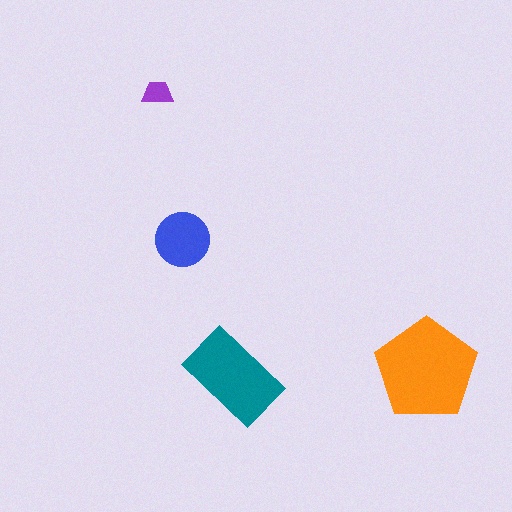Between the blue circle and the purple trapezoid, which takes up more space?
The blue circle.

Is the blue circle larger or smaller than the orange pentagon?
Smaller.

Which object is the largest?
The orange pentagon.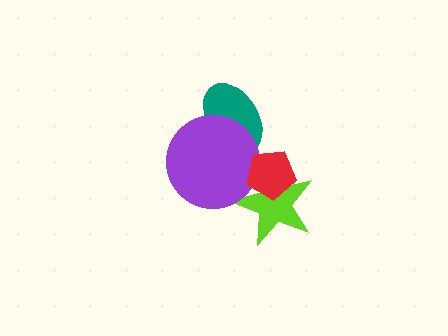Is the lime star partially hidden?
Yes, it is partially covered by another shape.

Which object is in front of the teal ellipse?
The purple circle is in front of the teal ellipse.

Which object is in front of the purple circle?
The red pentagon is in front of the purple circle.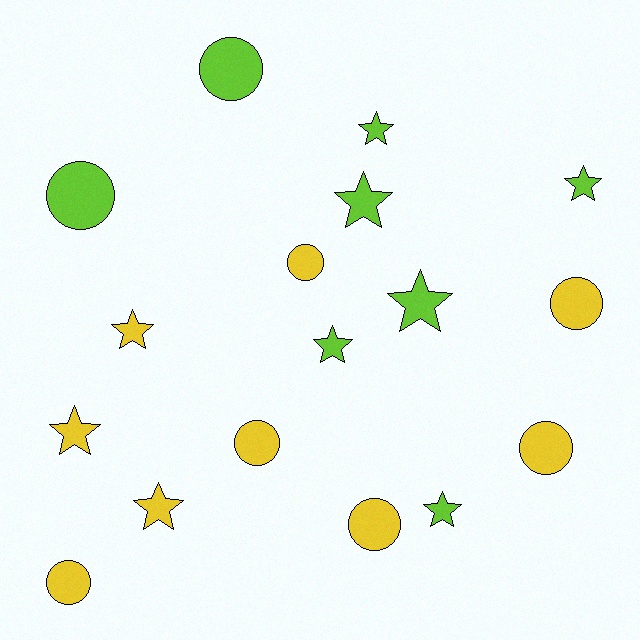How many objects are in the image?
There are 17 objects.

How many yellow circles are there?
There are 6 yellow circles.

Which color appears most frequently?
Yellow, with 9 objects.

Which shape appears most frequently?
Star, with 9 objects.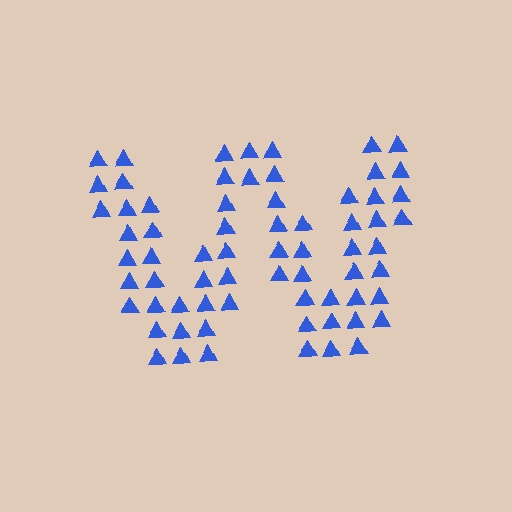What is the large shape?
The large shape is the letter W.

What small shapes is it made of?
It is made of small triangles.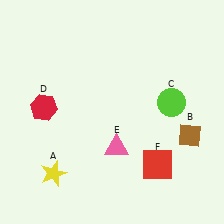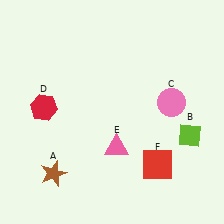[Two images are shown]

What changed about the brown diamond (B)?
In Image 1, B is brown. In Image 2, it changed to lime.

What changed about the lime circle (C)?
In Image 1, C is lime. In Image 2, it changed to pink.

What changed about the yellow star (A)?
In Image 1, A is yellow. In Image 2, it changed to brown.